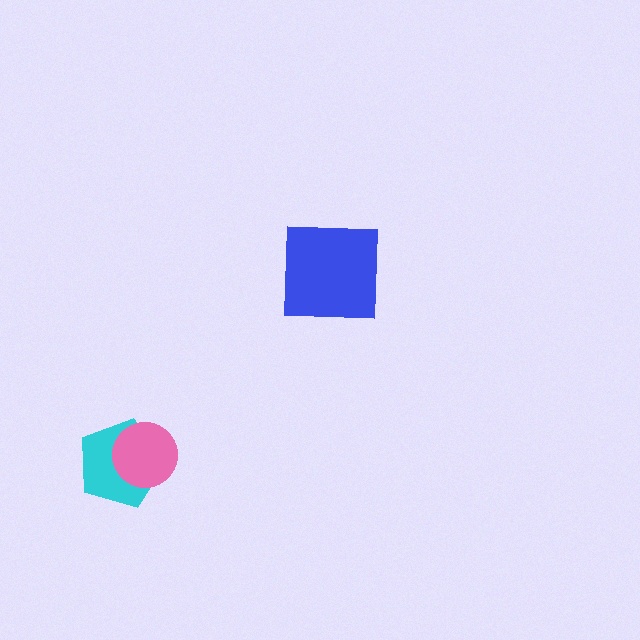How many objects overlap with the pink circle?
1 object overlaps with the pink circle.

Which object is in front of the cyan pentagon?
The pink circle is in front of the cyan pentagon.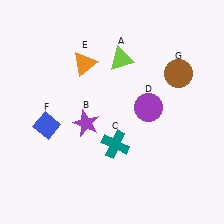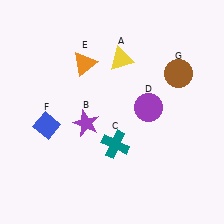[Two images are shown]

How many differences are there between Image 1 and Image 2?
There is 1 difference between the two images.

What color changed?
The triangle (A) changed from lime in Image 1 to yellow in Image 2.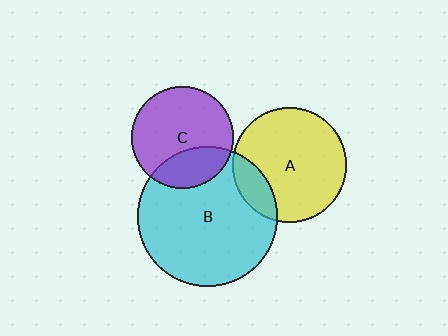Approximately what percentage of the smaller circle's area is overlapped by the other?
Approximately 15%.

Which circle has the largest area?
Circle B (cyan).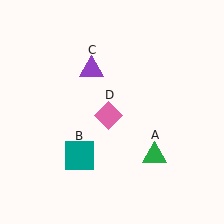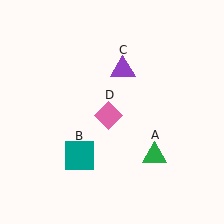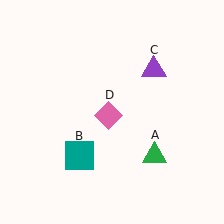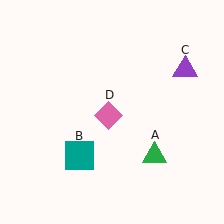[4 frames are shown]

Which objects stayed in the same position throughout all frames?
Green triangle (object A) and teal square (object B) and pink diamond (object D) remained stationary.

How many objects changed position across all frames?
1 object changed position: purple triangle (object C).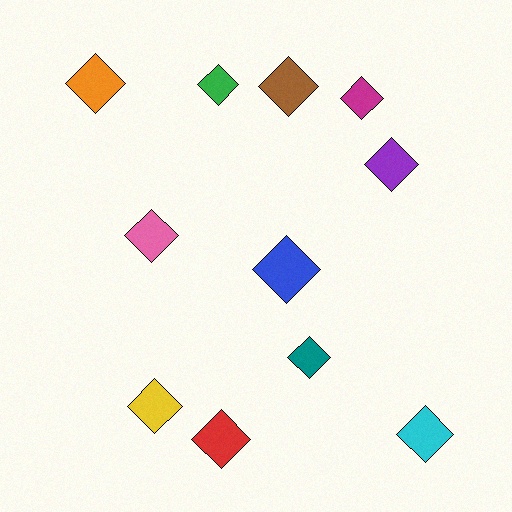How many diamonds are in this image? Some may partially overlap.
There are 11 diamonds.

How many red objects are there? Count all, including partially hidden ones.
There is 1 red object.